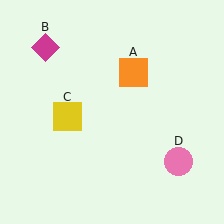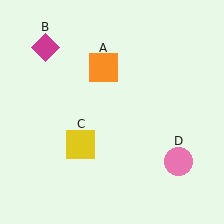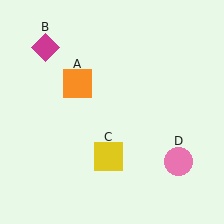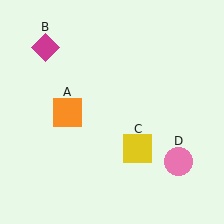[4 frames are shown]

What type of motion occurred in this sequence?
The orange square (object A), yellow square (object C) rotated counterclockwise around the center of the scene.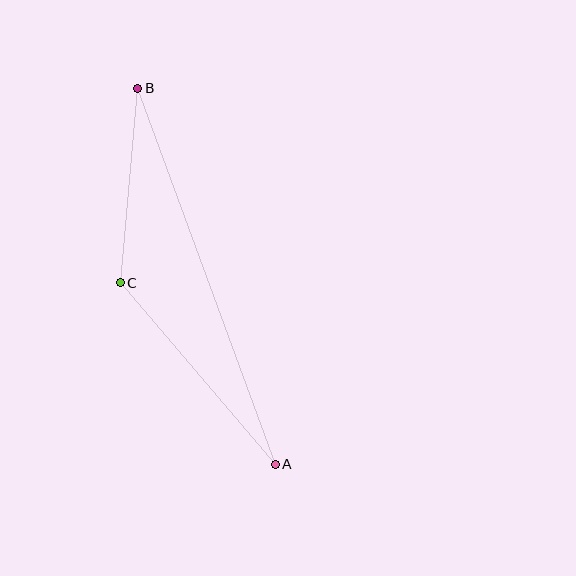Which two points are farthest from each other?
Points A and B are farthest from each other.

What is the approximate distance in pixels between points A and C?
The distance between A and C is approximately 239 pixels.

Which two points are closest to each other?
Points B and C are closest to each other.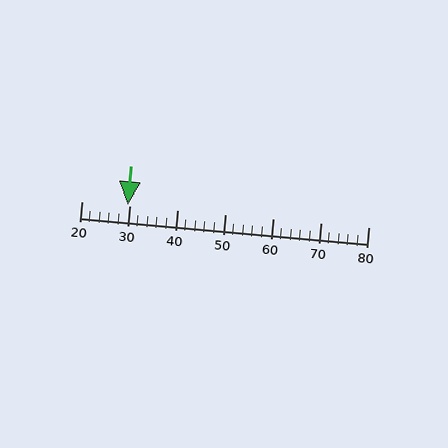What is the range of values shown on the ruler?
The ruler shows values from 20 to 80.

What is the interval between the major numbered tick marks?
The major tick marks are spaced 10 units apart.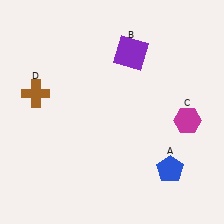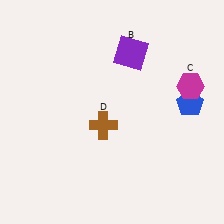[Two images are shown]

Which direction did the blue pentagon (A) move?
The blue pentagon (A) moved up.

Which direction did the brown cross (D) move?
The brown cross (D) moved right.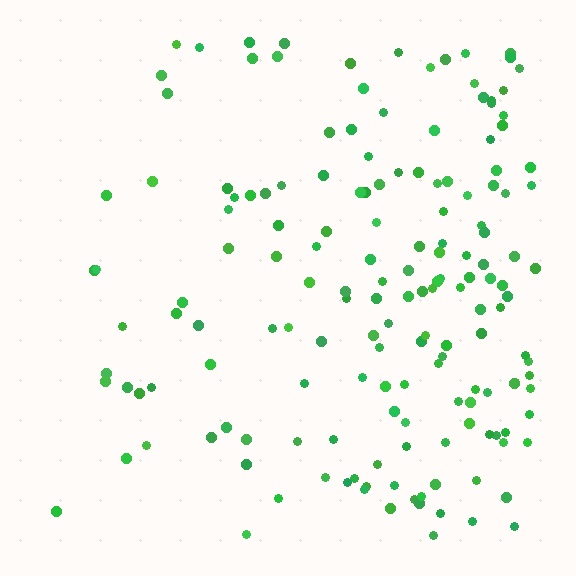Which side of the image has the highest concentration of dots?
The right.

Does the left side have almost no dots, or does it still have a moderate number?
Still a moderate number, just noticeably fewer than the right.